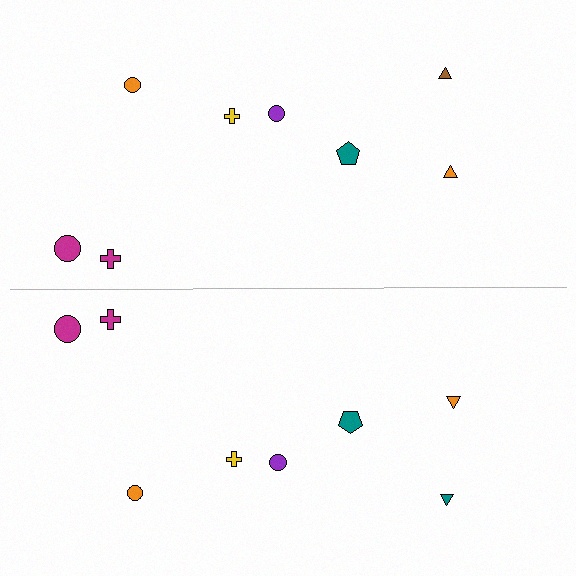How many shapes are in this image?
There are 16 shapes in this image.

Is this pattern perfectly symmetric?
No, the pattern is not perfectly symmetric. The teal triangle on the bottom side breaks the symmetry — its mirror counterpart is brown.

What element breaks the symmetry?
The teal triangle on the bottom side breaks the symmetry — its mirror counterpart is brown.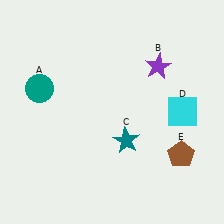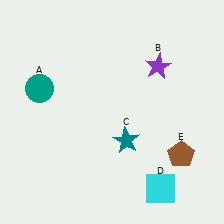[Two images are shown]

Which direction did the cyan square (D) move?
The cyan square (D) moved down.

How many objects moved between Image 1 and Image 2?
1 object moved between the two images.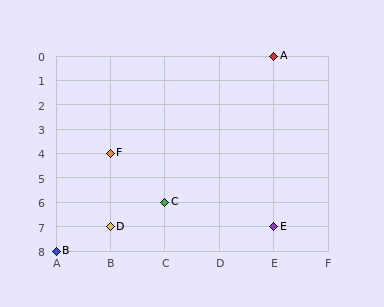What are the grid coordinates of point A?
Point A is at grid coordinates (E, 0).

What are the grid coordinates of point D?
Point D is at grid coordinates (B, 7).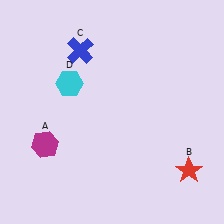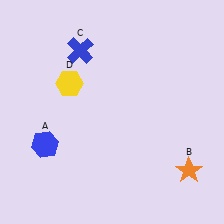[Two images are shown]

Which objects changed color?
A changed from magenta to blue. B changed from red to orange. D changed from cyan to yellow.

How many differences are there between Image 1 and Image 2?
There are 3 differences between the two images.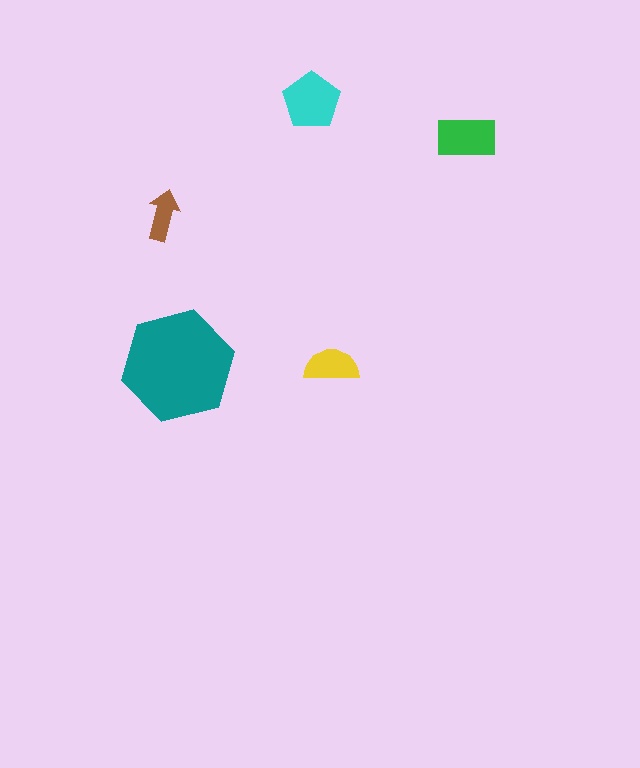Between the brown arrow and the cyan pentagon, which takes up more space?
The cyan pentagon.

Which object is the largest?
The teal hexagon.